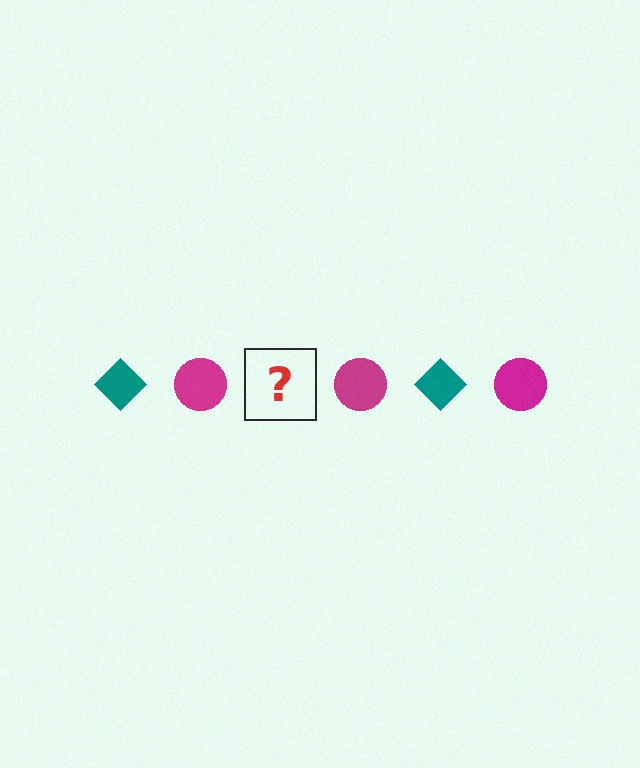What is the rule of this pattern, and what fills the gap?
The rule is that the pattern alternates between teal diamond and magenta circle. The gap should be filled with a teal diamond.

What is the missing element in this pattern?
The missing element is a teal diamond.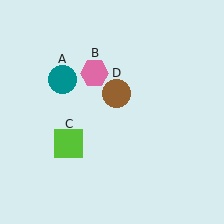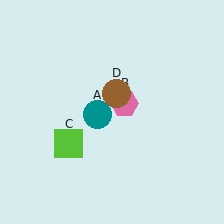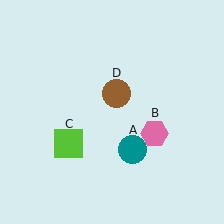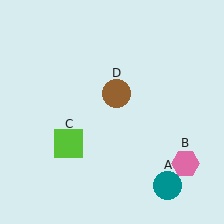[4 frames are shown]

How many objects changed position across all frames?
2 objects changed position: teal circle (object A), pink hexagon (object B).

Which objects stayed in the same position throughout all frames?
Lime square (object C) and brown circle (object D) remained stationary.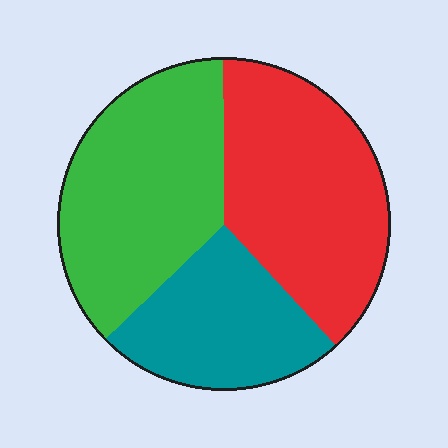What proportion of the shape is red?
Red covers roughly 40% of the shape.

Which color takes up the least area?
Teal, at roughly 25%.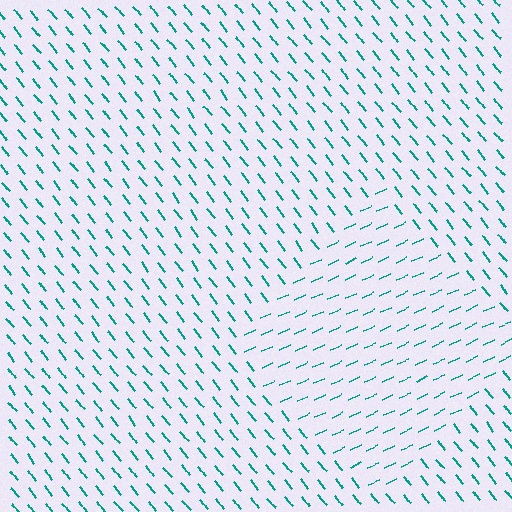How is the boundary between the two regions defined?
The boundary is defined purely by a change in line orientation (approximately 76 degrees difference). All lines are the same color and thickness.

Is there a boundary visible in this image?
Yes, there is a texture boundary formed by a change in line orientation.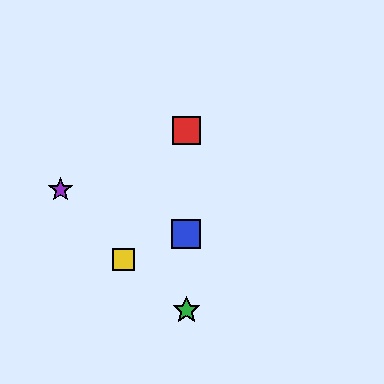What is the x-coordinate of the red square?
The red square is at x≈186.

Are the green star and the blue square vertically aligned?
Yes, both are at x≈186.